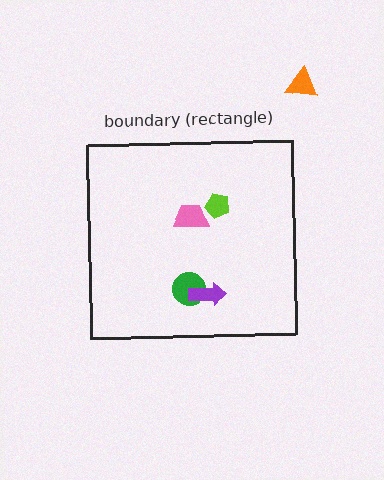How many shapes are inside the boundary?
4 inside, 1 outside.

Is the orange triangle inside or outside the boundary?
Outside.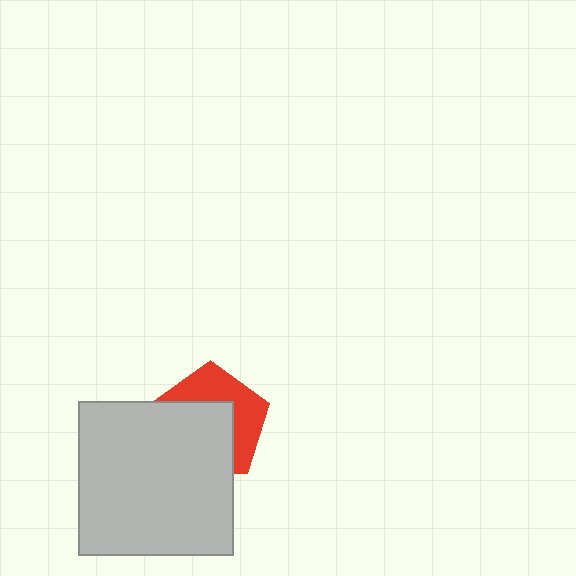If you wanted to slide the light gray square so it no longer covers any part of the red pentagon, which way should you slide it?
Slide it toward the lower-left — that is the most direct way to separate the two shapes.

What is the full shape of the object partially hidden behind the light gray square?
The partially hidden object is a red pentagon.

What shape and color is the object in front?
The object in front is a light gray square.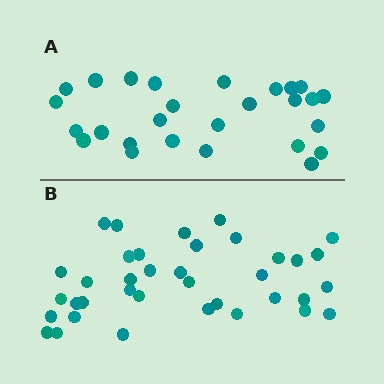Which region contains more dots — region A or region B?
Region B (the bottom region) has more dots.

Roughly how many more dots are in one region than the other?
Region B has roughly 10 or so more dots than region A.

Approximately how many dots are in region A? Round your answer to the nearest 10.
About 30 dots. (The exact count is 27, which rounds to 30.)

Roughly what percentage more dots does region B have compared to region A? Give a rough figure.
About 35% more.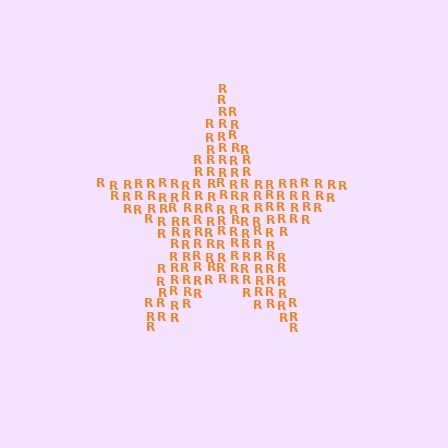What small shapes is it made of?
It is made of small letter R's.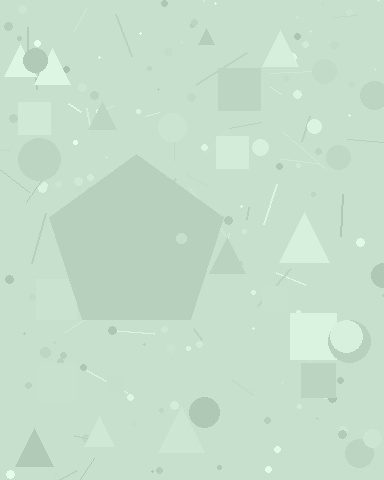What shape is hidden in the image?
A pentagon is hidden in the image.